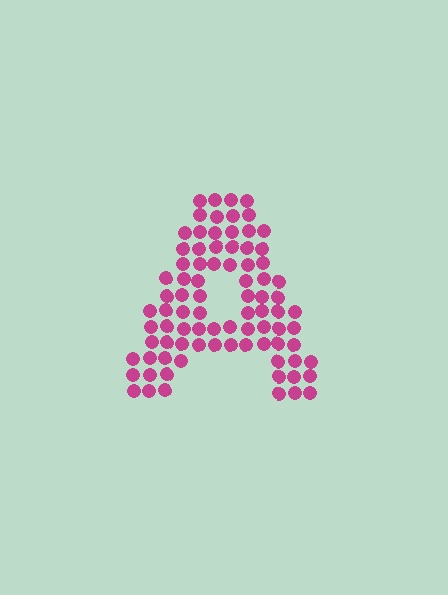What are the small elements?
The small elements are circles.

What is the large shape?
The large shape is the letter A.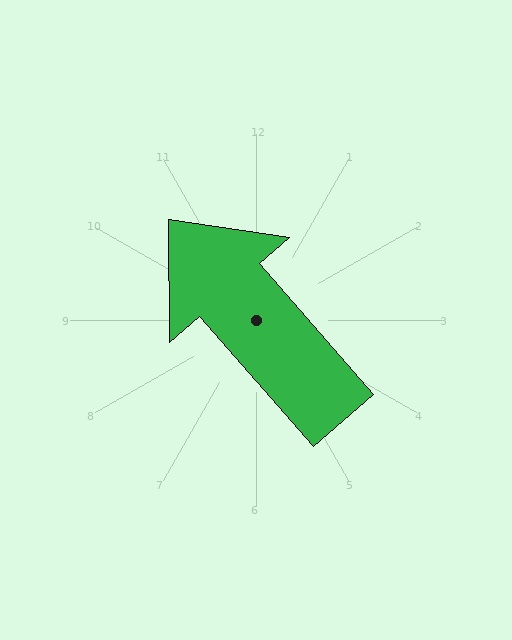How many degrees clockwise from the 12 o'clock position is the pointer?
Approximately 319 degrees.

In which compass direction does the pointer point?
Northwest.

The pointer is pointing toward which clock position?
Roughly 11 o'clock.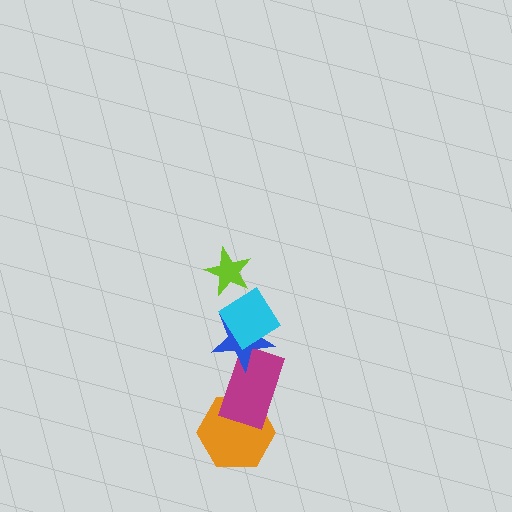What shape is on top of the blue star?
The cyan diamond is on top of the blue star.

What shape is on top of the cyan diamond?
The lime star is on top of the cyan diamond.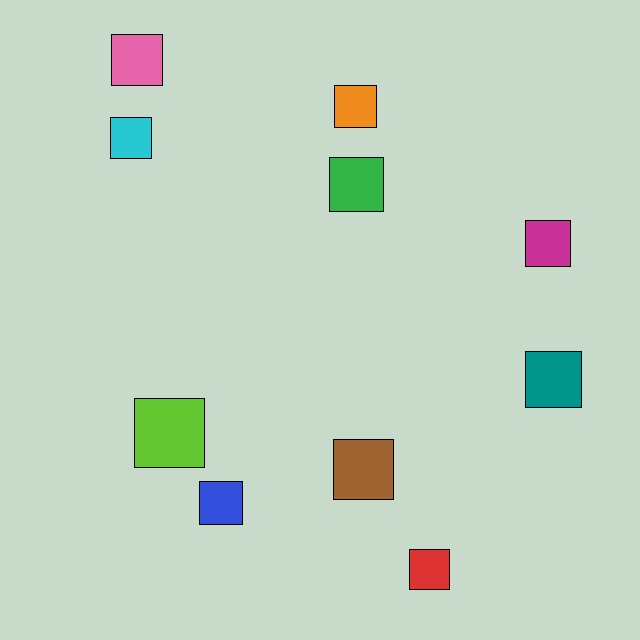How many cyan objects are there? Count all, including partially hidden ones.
There is 1 cyan object.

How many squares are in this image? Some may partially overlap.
There are 10 squares.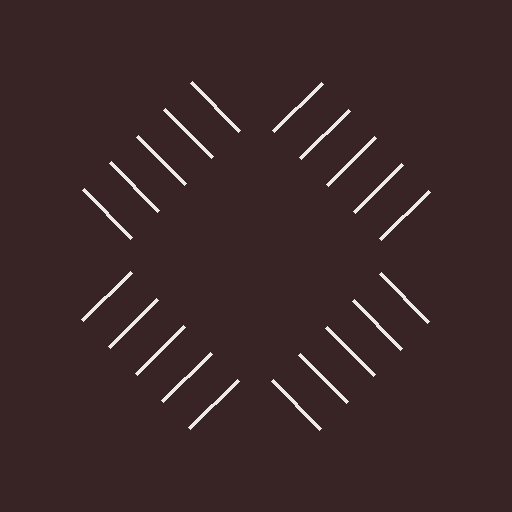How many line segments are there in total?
20 — 5 along each of the 4 edges.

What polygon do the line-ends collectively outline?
An illusory square — the line segments terminate on its edges but no continuous stroke is drawn.